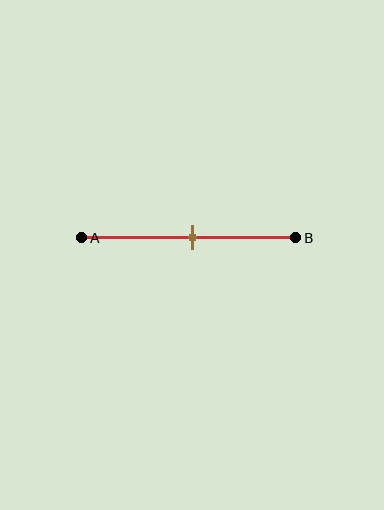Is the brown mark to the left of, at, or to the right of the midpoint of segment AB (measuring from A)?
The brown mark is approximately at the midpoint of segment AB.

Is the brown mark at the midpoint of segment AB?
Yes, the mark is approximately at the midpoint.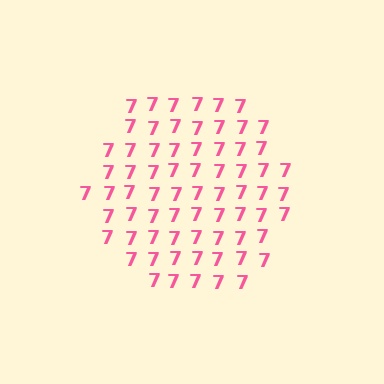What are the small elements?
The small elements are digit 7's.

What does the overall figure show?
The overall figure shows a hexagon.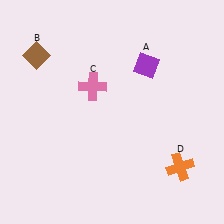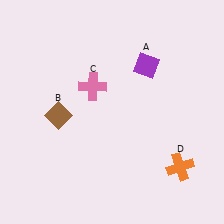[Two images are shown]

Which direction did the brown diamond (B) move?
The brown diamond (B) moved down.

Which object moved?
The brown diamond (B) moved down.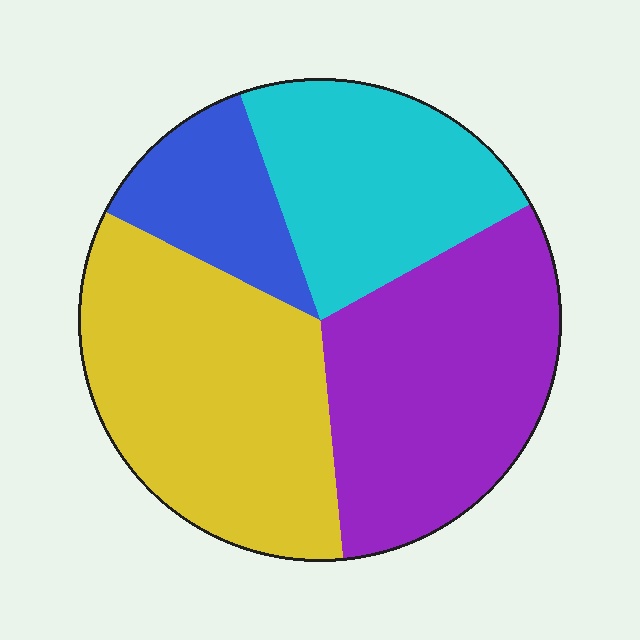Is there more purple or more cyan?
Purple.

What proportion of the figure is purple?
Purple takes up between a quarter and a half of the figure.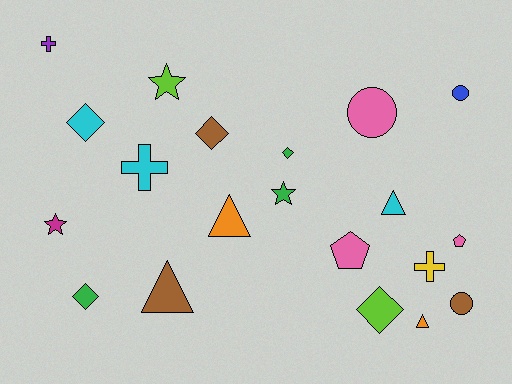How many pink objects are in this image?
There are 3 pink objects.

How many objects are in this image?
There are 20 objects.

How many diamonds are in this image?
There are 5 diamonds.